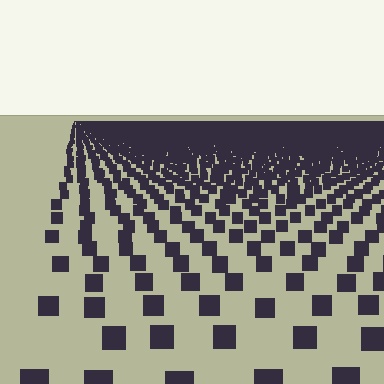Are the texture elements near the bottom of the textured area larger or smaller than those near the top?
Larger. Near the bottom, elements are closer to the viewer and appear at a bigger on-screen size.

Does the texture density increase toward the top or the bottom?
Density increases toward the top.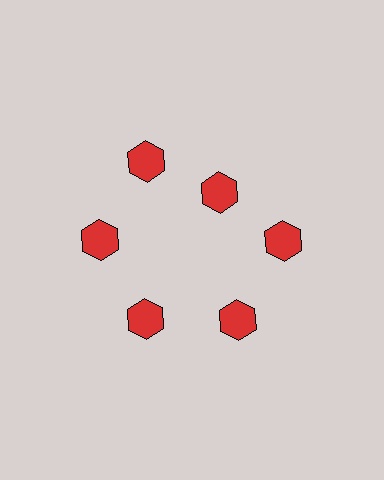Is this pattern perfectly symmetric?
No. The 6 red hexagons are arranged in a ring, but one element near the 1 o'clock position is pulled inward toward the center, breaking the 6-fold rotational symmetry.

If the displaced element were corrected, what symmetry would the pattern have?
It would have 6-fold rotational symmetry — the pattern would map onto itself every 60 degrees.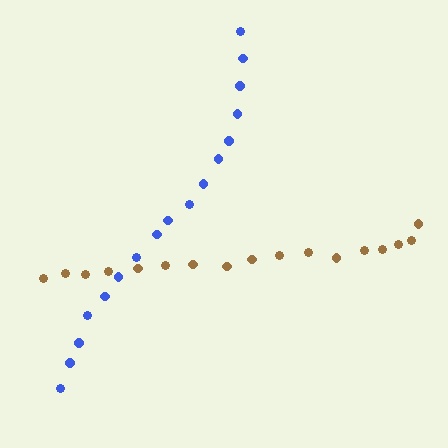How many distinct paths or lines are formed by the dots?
There are 2 distinct paths.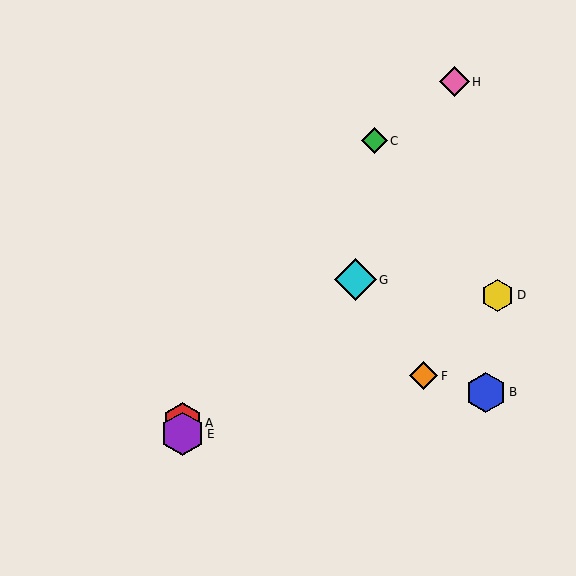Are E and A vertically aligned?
Yes, both are at x≈182.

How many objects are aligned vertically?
2 objects (A, E) are aligned vertically.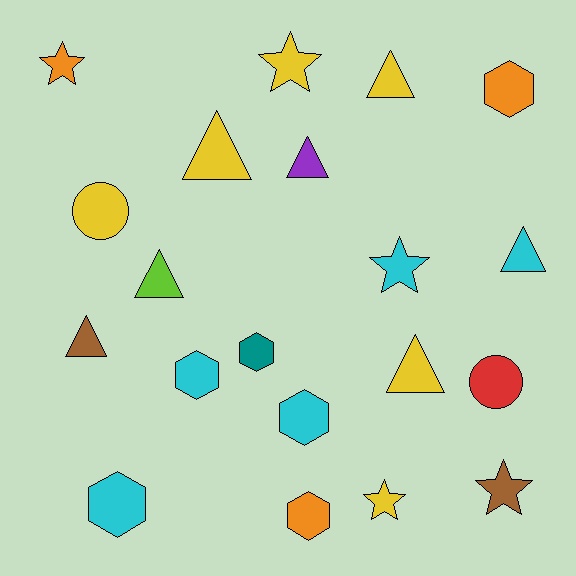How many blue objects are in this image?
There are no blue objects.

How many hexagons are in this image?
There are 6 hexagons.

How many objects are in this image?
There are 20 objects.